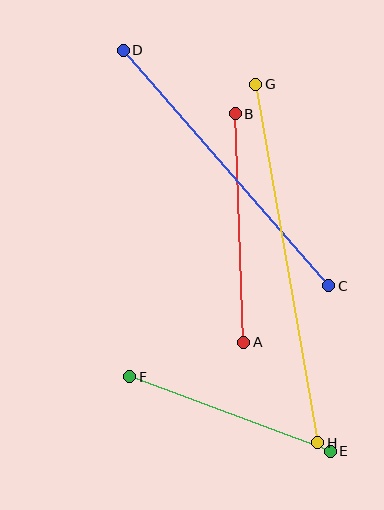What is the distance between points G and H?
The distance is approximately 364 pixels.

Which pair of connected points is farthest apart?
Points G and H are farthest apart.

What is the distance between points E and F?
The distance is approximately 214 pixels.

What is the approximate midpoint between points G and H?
The midpoint is at approximately (287, 263) pixels.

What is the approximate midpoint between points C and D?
The midpoint is at approximately (226, 168) pixels.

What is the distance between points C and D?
The distance is approximately 313 pixels.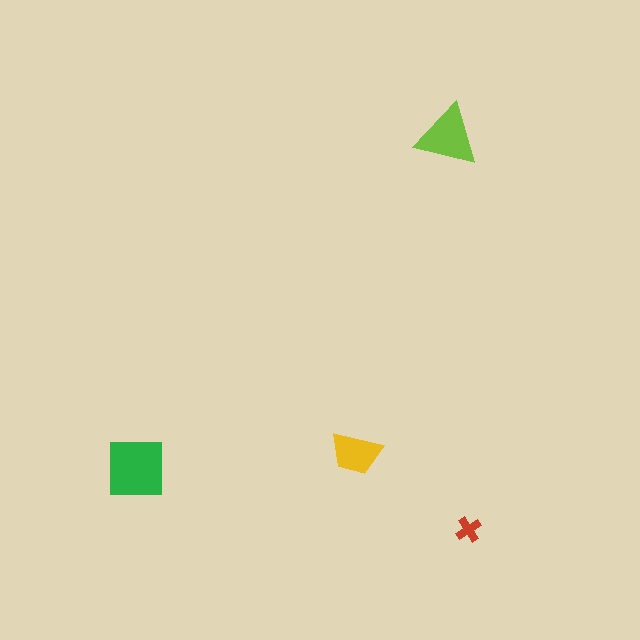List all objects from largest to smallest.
The green square, the lime triangle, the yellow trapezoid, the red cross.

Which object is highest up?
The lime triangle is topmost.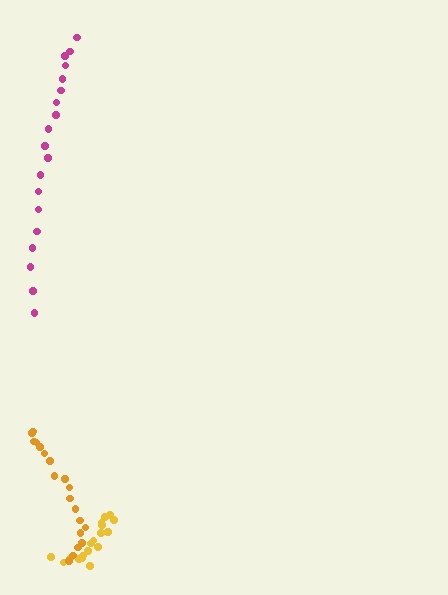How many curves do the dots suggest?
There are 3 distinct paths.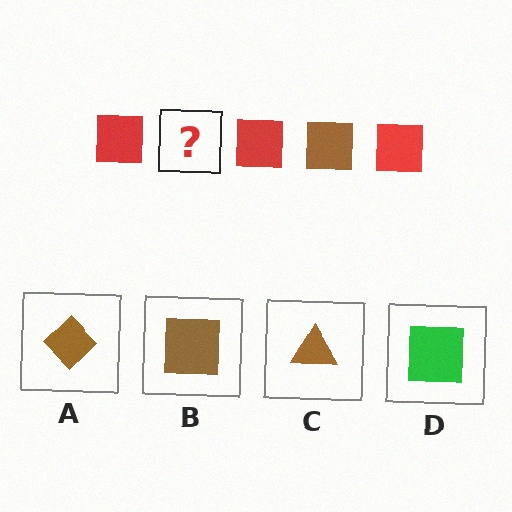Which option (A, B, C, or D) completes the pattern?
B.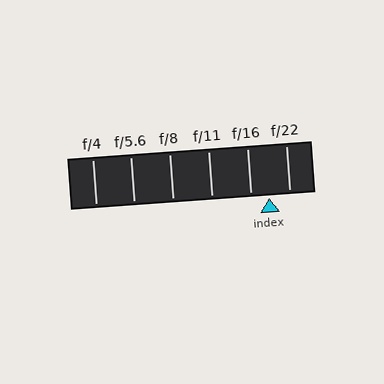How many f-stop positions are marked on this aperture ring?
There are 6 f-stop positions marked.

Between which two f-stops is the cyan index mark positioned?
The index mark is between f/16 and f/22.